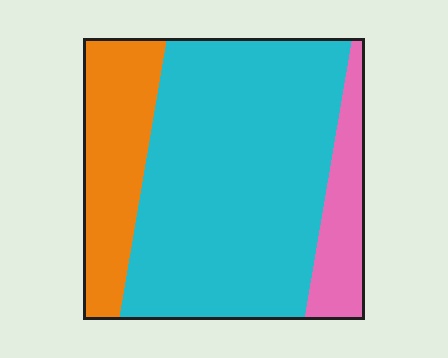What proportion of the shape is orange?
Orange covers around 20% of the shape.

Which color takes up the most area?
Cyan, at roughly 65%.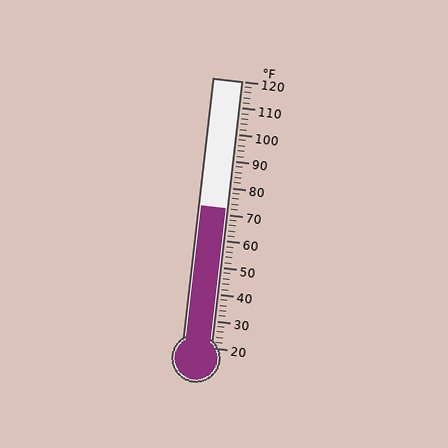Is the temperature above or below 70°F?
The temperature is above 70°F.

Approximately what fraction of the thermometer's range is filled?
The thermometer is filled to approximately 50% of its range.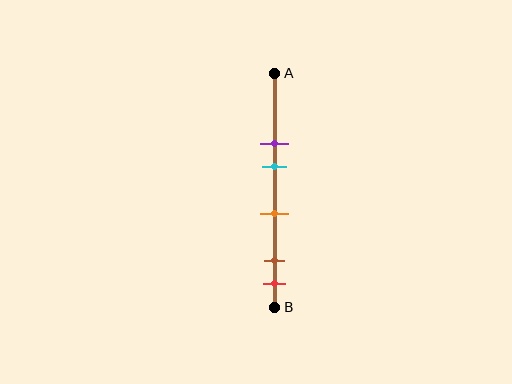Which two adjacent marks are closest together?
The brown and red marks are the closest adjacent pair.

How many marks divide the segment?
There are 5 marks dividing the segment.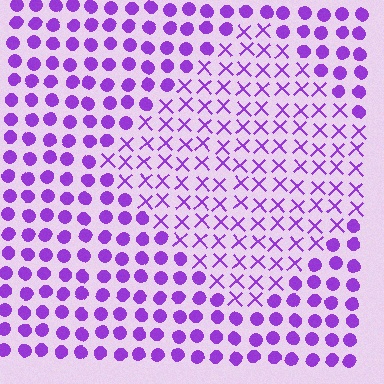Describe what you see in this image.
The image is filled with small purple elements arranged in a uniform grid. A diamond-shaped region contains X marks, while the surrounding area contains circles. The boundary is defined purely by the change in element shape.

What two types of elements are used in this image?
The image uses X marks inside the diamond region and circles outside it.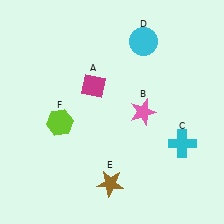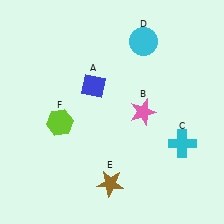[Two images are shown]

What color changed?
The diamond (A) changed from magenta in Image 1 to blue in Image 2.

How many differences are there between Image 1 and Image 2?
There is 1 difference between the two images.